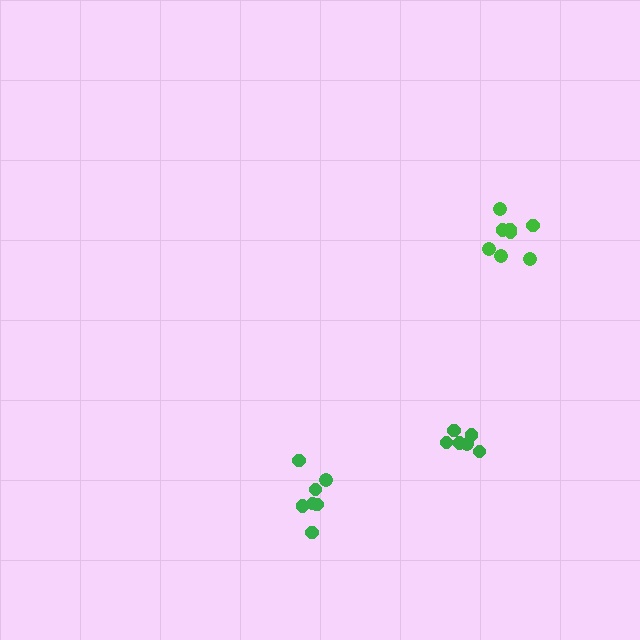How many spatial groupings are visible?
There are 3 spatial groupings.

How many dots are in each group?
Group 1: 8 dots, Group 2: 7 dots, Group 3: 6 dots (21 total).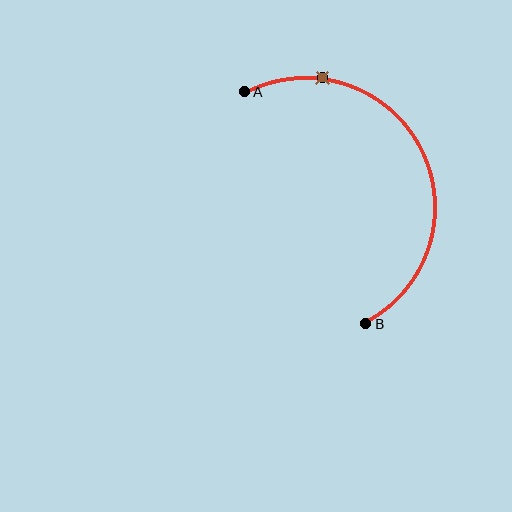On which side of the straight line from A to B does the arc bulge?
The arc bulges to the right of the straight line connecting A and B.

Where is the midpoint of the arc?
The arc midpoint is the point on the curve farthest from the straight line joining A and B. It sits to the right of that line.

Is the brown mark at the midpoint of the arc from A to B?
No. The brown mark lies on the arc but is closer to endpoint A. The arc midpoint would be at the point on the curve equidistant along the arc from both A and B.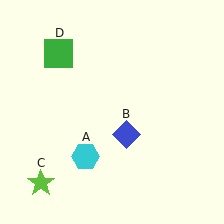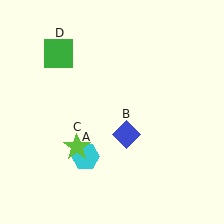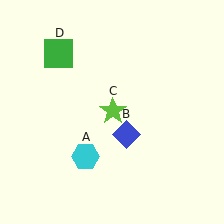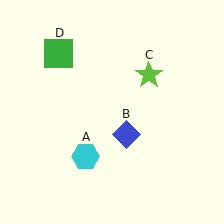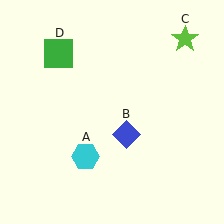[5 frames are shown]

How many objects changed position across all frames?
1 object changed position: lime star (object C).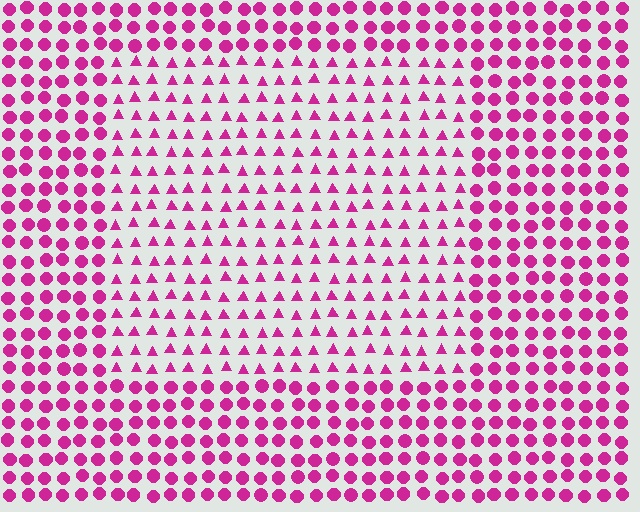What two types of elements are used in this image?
The image uses triangles inside the rectangle region and circles outside it.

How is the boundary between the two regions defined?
The boundary is defined by a change in element shape: triangles inside vs. circles outside. All elements share the same color and spacing.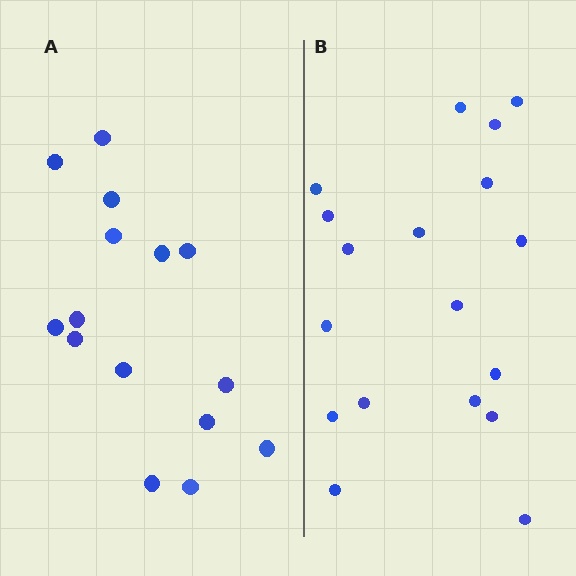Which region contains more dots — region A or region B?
Region B (the right region) has more dots.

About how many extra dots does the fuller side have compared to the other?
Region B has just a few more — roughly 2 or 3 more dots than region A.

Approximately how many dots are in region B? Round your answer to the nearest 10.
About 20 dots. (The exact count is 18, which rounds to 20.)